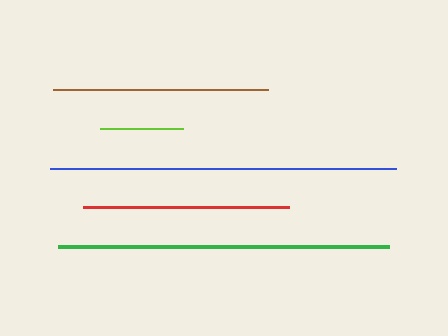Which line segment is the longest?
The blue line is the longest at approximately 346 pixels.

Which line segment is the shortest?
The lime line is the shortest at approximately 83 pixels.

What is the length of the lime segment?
The lime segment is approximately 83 pixels long.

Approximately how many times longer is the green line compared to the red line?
The green line is approximately 1.6 times the length of the red line.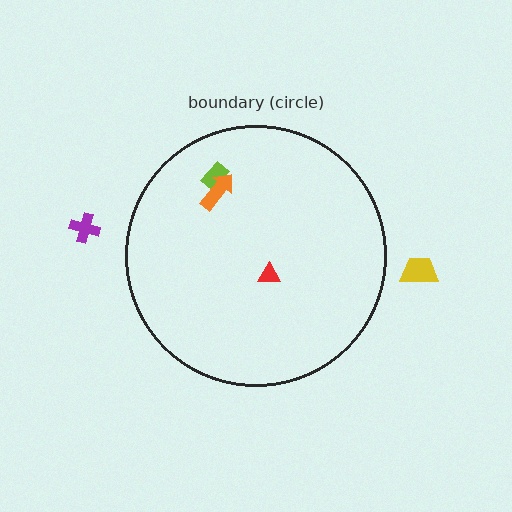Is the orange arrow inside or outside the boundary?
Inside.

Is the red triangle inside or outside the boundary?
Inside.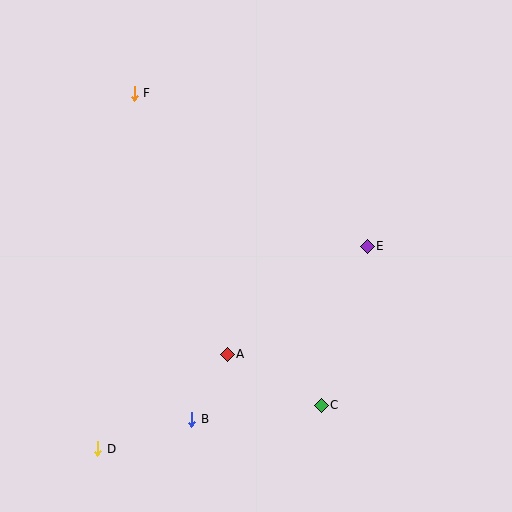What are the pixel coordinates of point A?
Point A is at (227, 354).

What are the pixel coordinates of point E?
Point E is at (367, 246).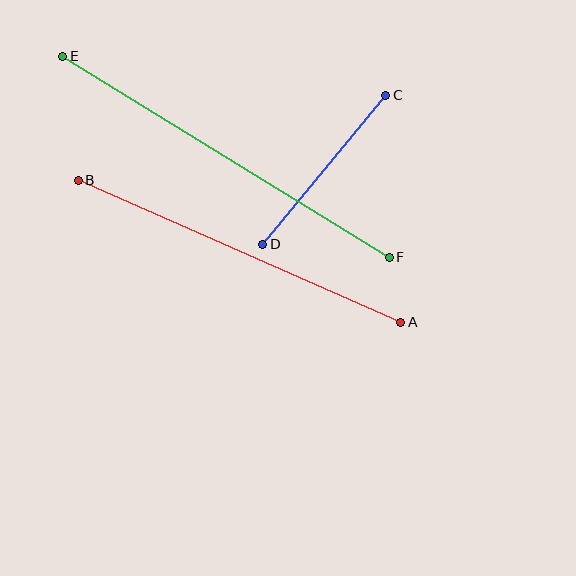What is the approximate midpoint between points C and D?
The midpoint is at approximately (324, 170) pixels.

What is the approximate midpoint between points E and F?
The midpoint is at approximately (226, 157) pixels.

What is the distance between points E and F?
The distance is approximately 383 pixels.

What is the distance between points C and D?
The distance is approximately 193 pixels.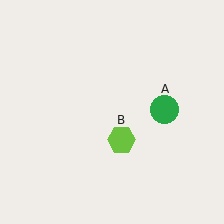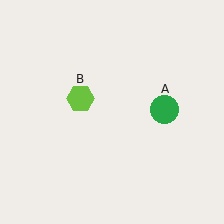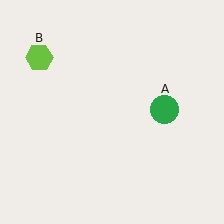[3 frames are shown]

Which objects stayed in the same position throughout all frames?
Green circle (object A) remained stationary.